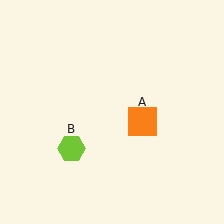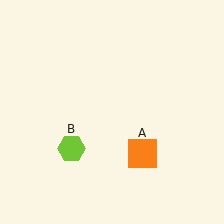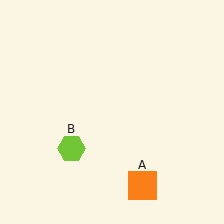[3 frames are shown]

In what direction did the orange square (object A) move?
The orange square (object A) moved down.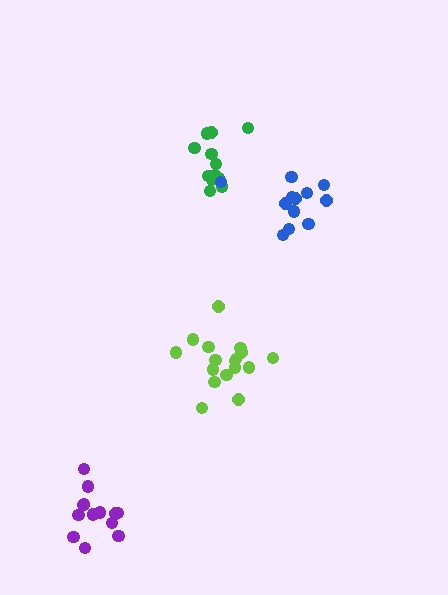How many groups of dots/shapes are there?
There are 4 groups.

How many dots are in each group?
Group 1: 17 dots, Group 2: 13 dots, Group 3: 12 dots, Group 4: 13 dots (55 total).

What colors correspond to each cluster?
The clusters are colored: lime, green, blue, purple.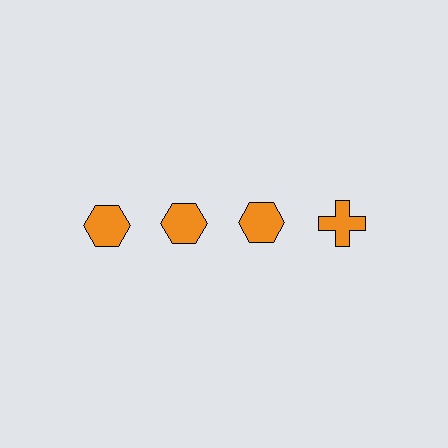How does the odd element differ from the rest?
It has a different shape: cross instead of hexagon.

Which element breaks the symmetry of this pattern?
The orange cross in the top row, second from right column breaks the symmetry. All other shapes are orange hexagons.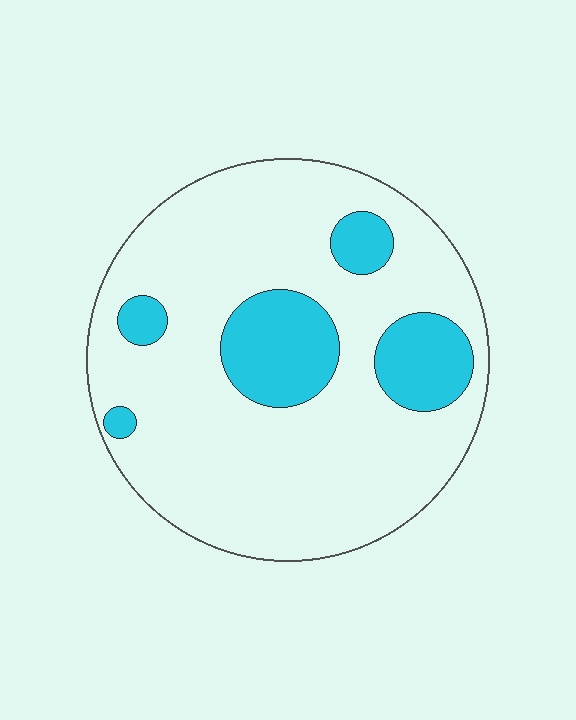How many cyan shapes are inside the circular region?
5.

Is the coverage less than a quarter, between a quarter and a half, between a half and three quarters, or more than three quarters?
Less than a quarter.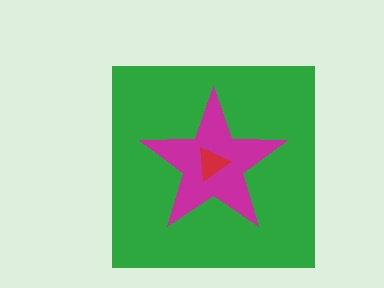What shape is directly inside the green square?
The magenta star.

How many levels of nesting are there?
3.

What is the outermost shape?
The green square.